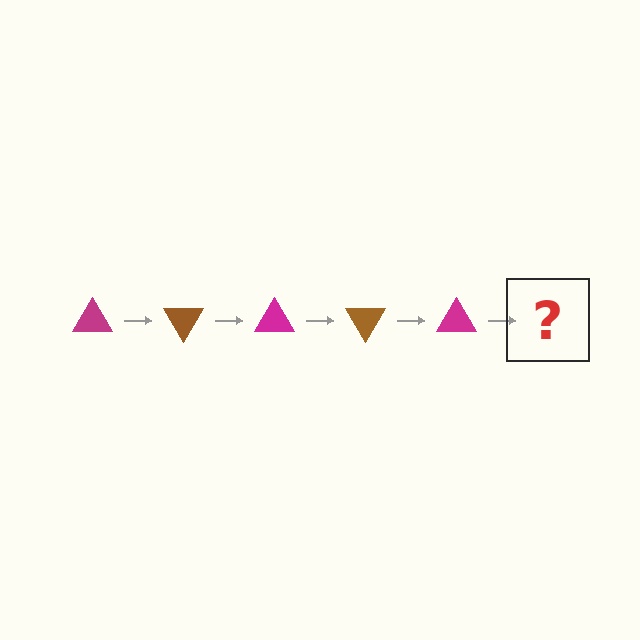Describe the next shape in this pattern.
It should be a brown triangle, rotated 300 degrees from the start.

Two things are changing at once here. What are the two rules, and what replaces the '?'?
The two rules are that it rotates 60 degrees each step and the color cycles through magenta and brown. The '?' should be a brown triangle, rotated 300 degrees from the start.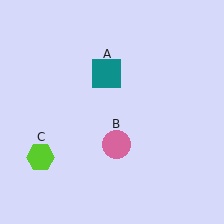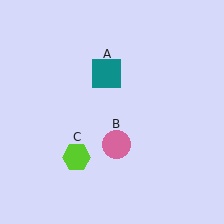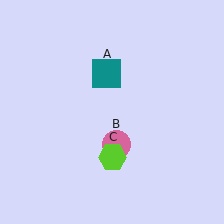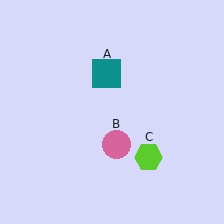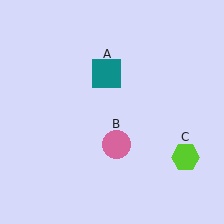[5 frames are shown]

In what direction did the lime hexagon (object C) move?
The lime hexagon (object C) moved right.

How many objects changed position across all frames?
1 object changed position: lime hexagon (object C).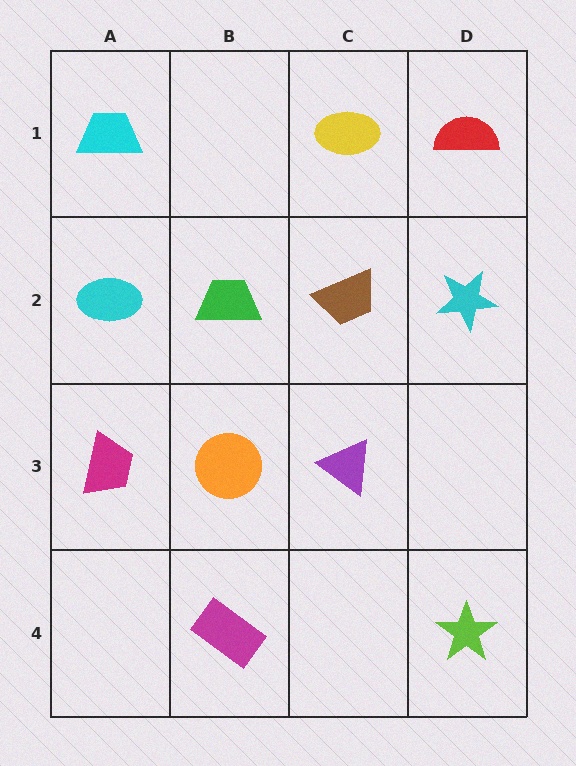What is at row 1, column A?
A cyan trapezoid.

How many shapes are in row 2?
4 shapes.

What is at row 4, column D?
A lime star.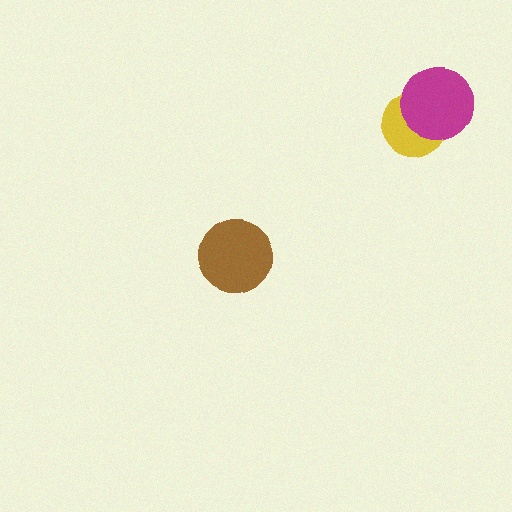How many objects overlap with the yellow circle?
1 object overlaps with the yellow circle.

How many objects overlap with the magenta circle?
1 object overlaps with the magenta circle.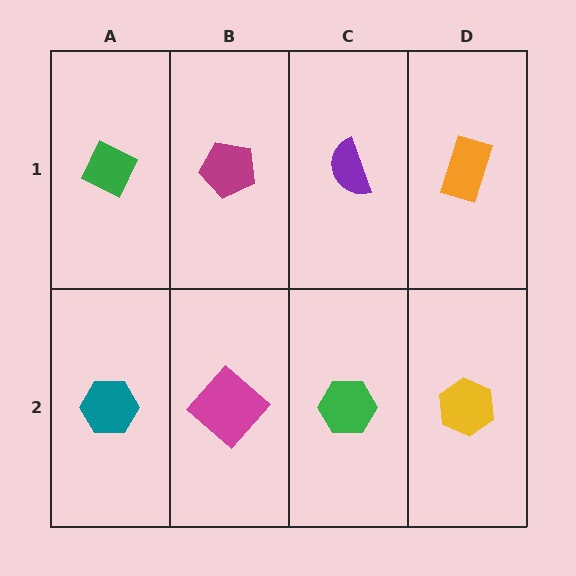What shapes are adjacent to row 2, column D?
An orange rectangle (row 1, column D), a green hexagon (row 2, column C).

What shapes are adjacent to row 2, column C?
A purple semicircle (row 1, column C), a magenta diamond (row 2, column B), a yellow hexagon (row 2, column D).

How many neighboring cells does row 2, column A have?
2.